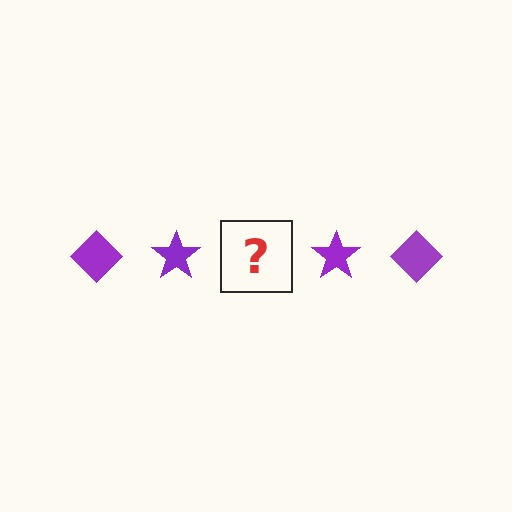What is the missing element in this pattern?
The missing element is a purple diamond.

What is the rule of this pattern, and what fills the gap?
The rule is that the pattern cycles through diamond, star shapes in purple. The gap should be filled with a purple diamond.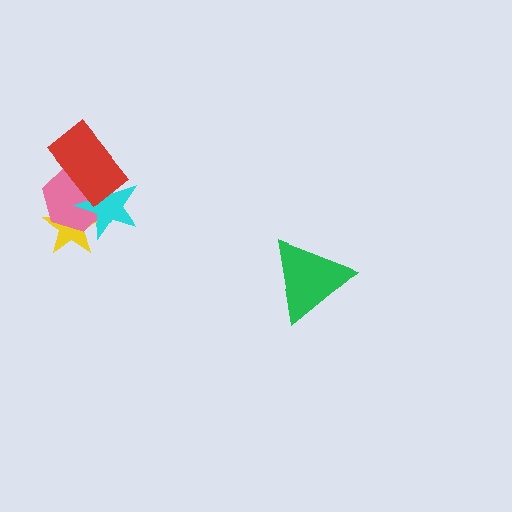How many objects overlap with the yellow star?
2 objects overlap with the yellow star.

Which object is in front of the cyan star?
The red rectangle is in front of the cyan star.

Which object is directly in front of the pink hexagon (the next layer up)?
The cyan star is directly in front of the pink hexagon.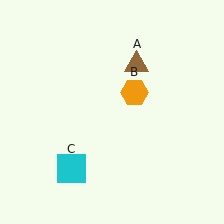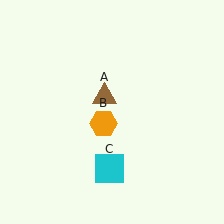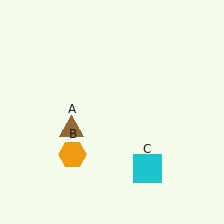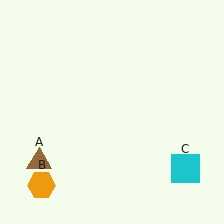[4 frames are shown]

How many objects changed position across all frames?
3 objects changed position: brown triangle (object A), orange hexagon (object B), cyan square (object C).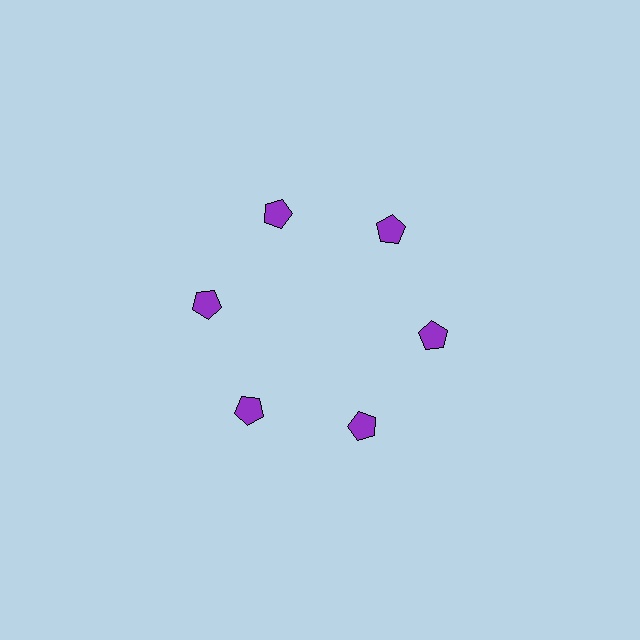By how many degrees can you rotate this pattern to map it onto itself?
The pattern maps onto itself every 60 degrees of rotation.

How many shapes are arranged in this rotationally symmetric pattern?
There are 6 shapes, arranged in 6 groups of 1.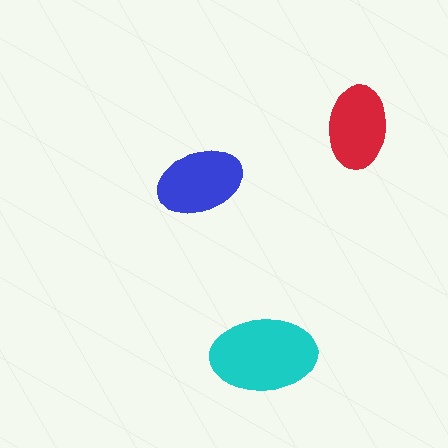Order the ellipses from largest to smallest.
the cyan one, the blue one, the red one.